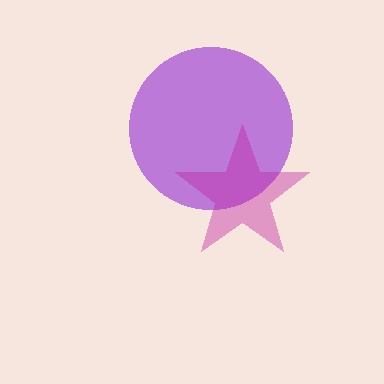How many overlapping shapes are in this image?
There are 2 overlapping shapes in the image.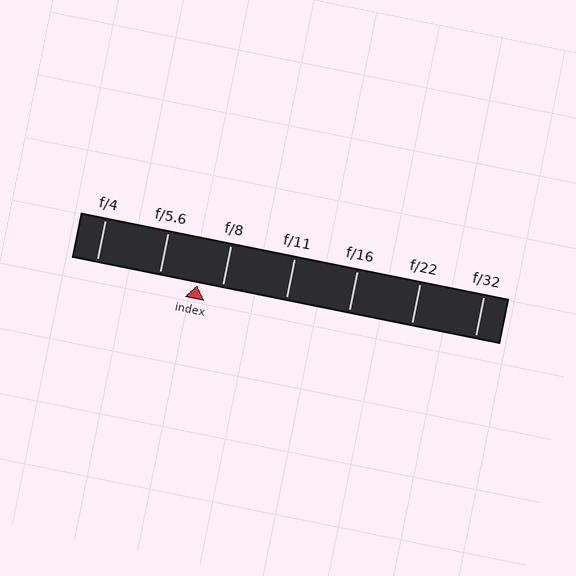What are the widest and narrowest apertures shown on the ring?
The widest aperture shown is f/4 and the narrowest is f/32.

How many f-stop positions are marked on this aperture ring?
There are 7 f-stop positions marked.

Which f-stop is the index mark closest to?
The index mark is closest to f/8.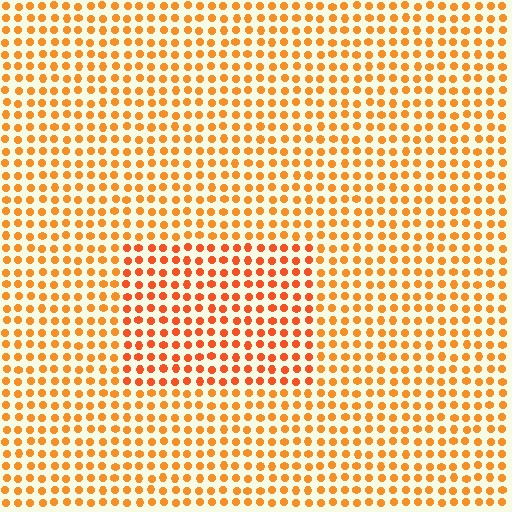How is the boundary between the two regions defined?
The boundary is defined purely by a slight shift in hue (about 18 degrees). Spacing, size, and orientation are identical on both sides.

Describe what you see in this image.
The image is filled with small orange elements in a uniform arrangement. A rectangle-shaped region is visible where the elements are tinted to a slightly different hue, forming a subtle color boundary.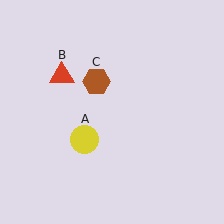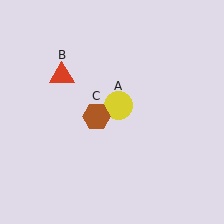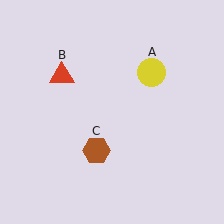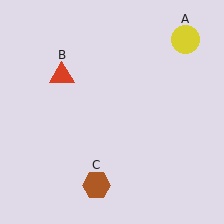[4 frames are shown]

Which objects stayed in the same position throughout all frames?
Red triangle (object B) remained stationary.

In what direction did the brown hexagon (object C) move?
The brown hexagon (object C) moved down.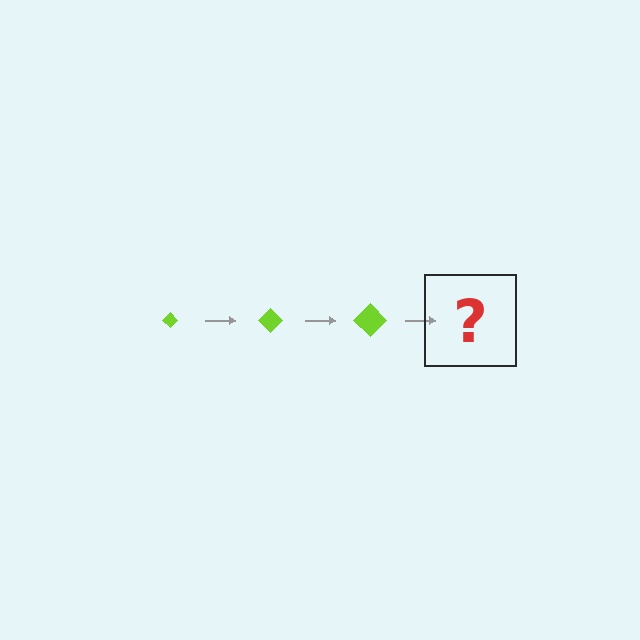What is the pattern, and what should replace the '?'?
The pattern is that the diamond gets progressively larger each step. The '?' should be a lime diamond, larger than the previous one.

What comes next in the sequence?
The next element should be a lime diamond, larger than the previous one.